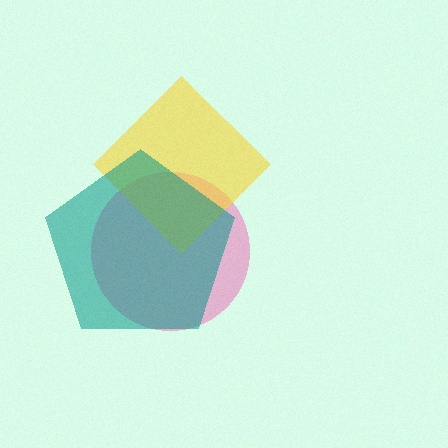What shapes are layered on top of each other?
The layered shapes are: a pink circle, a yellow diamond, a teal pentagon.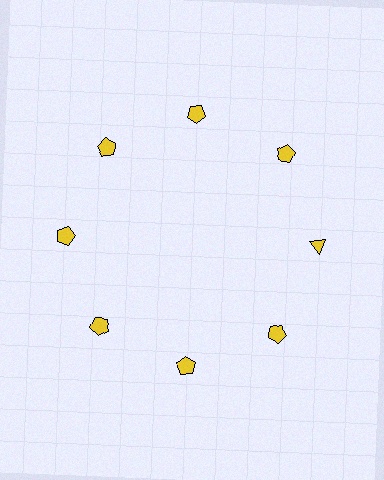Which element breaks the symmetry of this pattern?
The yellow triangle at roughly the 3 o'clock position breaks the symmetry. All other shapes are yellow pentagons.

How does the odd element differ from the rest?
It has a different shape: triangle instead of pentagon.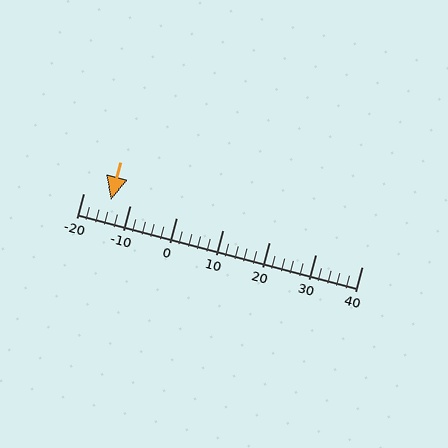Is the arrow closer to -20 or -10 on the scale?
The arrow is closer to -10.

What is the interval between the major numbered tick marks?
The major tick marks are spaced 10 units apart.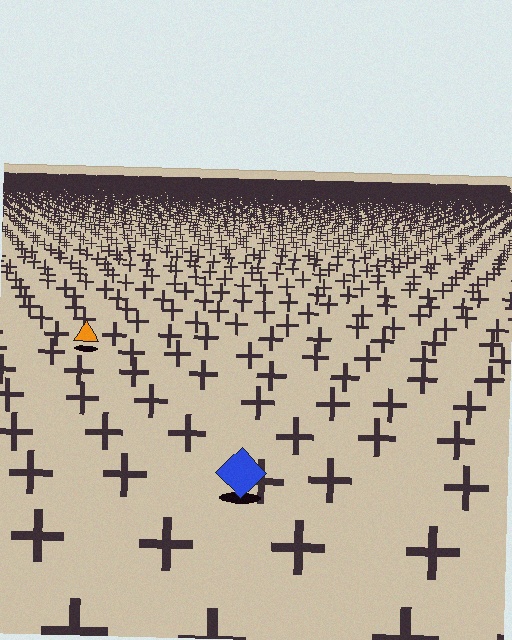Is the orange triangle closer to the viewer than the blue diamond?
No. The blue diamond is closer — you can tell from the texture gradient: the ground texture is coarser near it.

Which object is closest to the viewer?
The blue diamond is closest. The texture marks near it are larger and more spread out.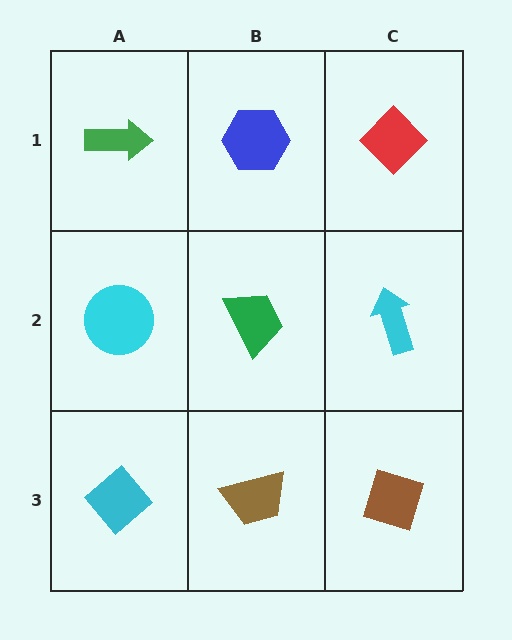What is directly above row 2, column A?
A green arrow.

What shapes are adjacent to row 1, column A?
A cyan circle (row 2, column A), a blue hexagon (row 1, column B).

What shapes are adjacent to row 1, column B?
A green trapezoid (row 2, column B), a green arrow (row 1, column A), a red diamond (row 1, column C).